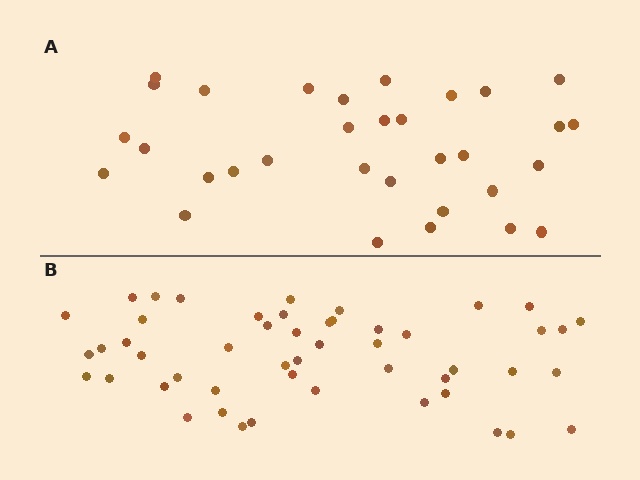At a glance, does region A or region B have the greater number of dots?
Region B (the bottom region) has more dots.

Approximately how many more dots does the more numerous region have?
Region B has approximately 20 more dots than region A.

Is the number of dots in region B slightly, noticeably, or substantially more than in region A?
Region B has substantially more. The ratio is roughly 1.6 to 1.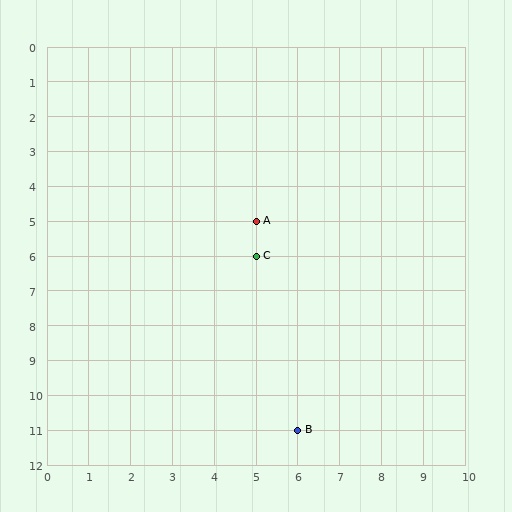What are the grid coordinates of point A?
Point A is at grid coordinates (5, 5).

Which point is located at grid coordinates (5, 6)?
Point C is at (5, 6).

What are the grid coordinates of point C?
Point C is at grid coordinates (5, 6).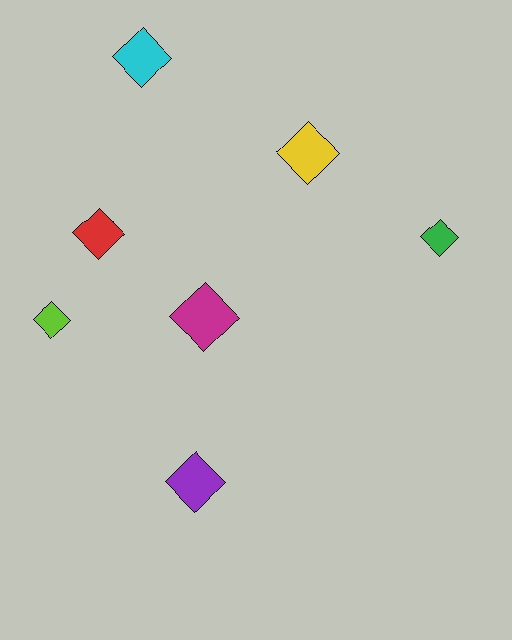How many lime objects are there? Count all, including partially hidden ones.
There is 1 lime object.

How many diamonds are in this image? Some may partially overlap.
There are 7 diamonds.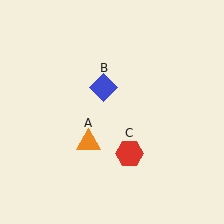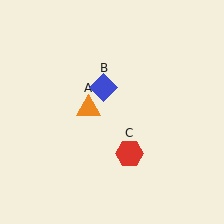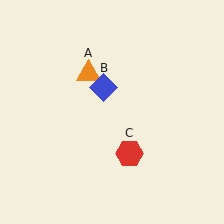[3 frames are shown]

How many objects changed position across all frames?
1 object changed position: orange triangle (object A).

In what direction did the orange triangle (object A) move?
The orange triangle (object A) moved up.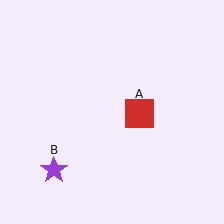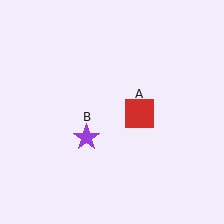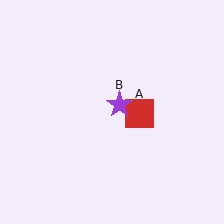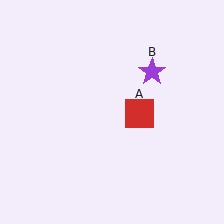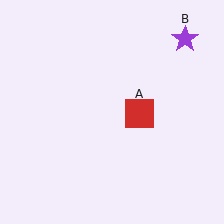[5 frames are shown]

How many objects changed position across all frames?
1 object changed position: purple star (object B).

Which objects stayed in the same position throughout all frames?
Red square (object A) remained stationary.